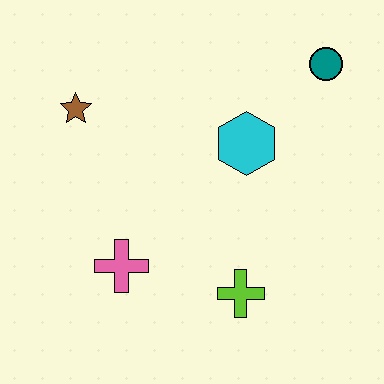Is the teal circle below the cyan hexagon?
No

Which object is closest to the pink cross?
The lime cross is closest to the pink cross.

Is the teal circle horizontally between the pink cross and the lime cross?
No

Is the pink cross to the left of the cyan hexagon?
Yes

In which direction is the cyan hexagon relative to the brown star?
The cyan hexagon is to the right of the brown star.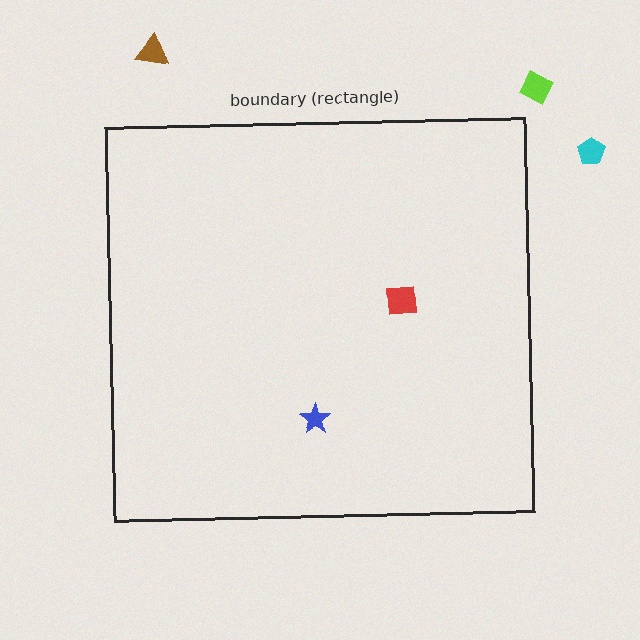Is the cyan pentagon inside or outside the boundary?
Outside.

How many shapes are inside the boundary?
2 inside, 3 outside.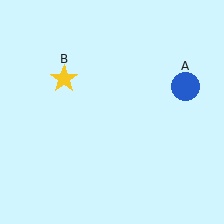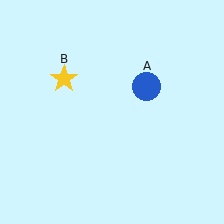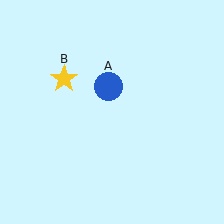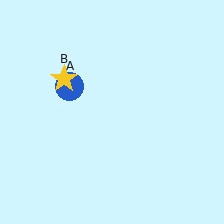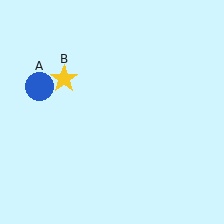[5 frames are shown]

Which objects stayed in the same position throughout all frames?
Yellow star (object B) remained stationary.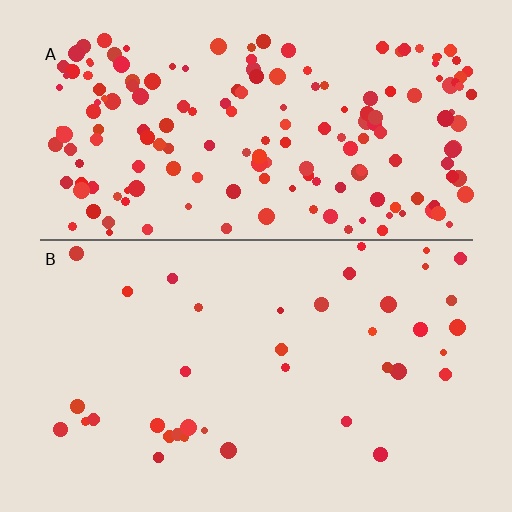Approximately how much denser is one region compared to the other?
Approximately 4.5× — region A over region B.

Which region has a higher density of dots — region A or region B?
A (the top).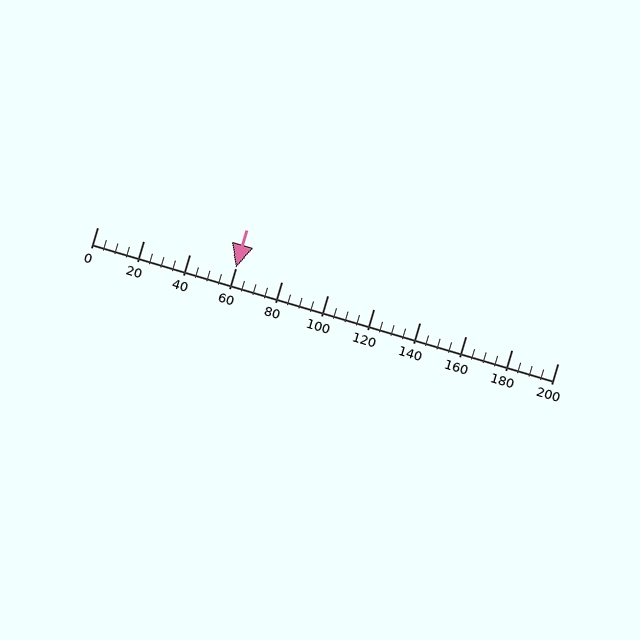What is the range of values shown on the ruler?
The ruler shows values from 0 to 200.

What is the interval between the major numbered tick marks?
The major tick marks are spaced 20 units apart.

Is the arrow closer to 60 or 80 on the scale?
The arrow is closer to 60.